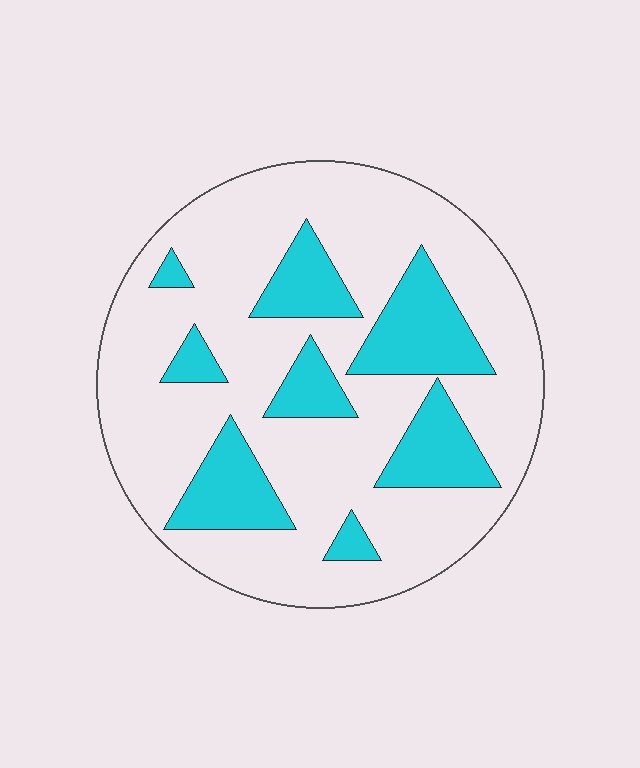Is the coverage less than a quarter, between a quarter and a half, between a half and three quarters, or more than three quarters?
Between a quarter and a half.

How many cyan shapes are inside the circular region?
8.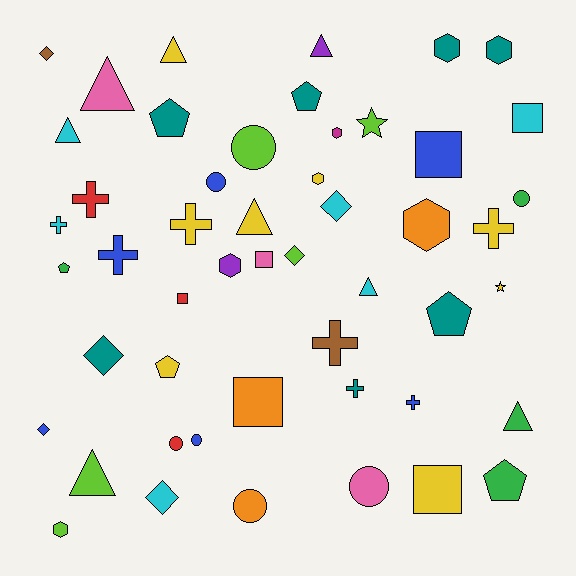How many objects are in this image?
There are 50 objects.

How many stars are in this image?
There are 2 stars.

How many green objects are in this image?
There are 4 green objects.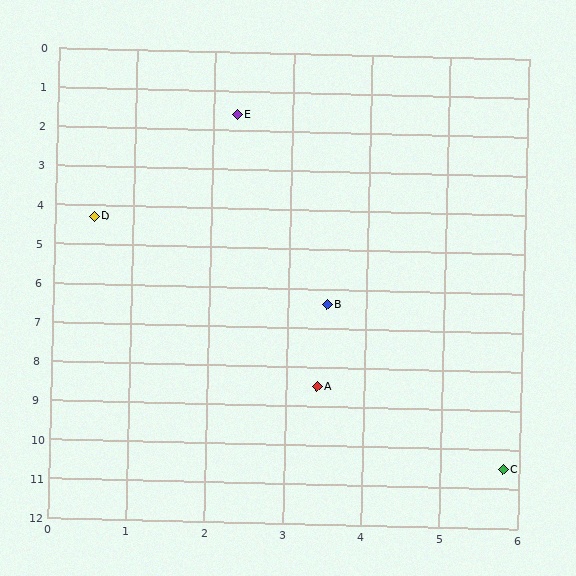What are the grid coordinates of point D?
Point D is at approximately (0.5, 4.3).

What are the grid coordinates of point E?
Point E is at approximately (2.3, 1.6).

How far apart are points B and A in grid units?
Points B and A are about 2.1 grid units apart.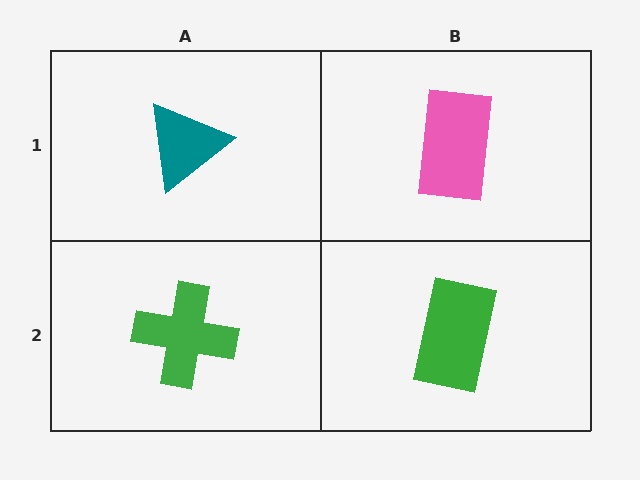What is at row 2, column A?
A green cross.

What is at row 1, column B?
A pink rectangle.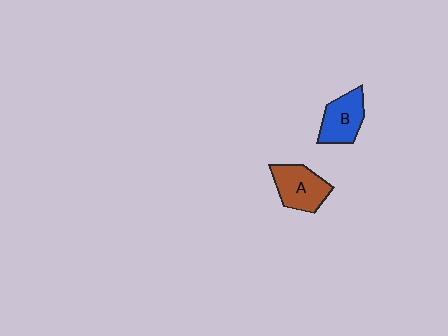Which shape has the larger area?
Shape A (brown).